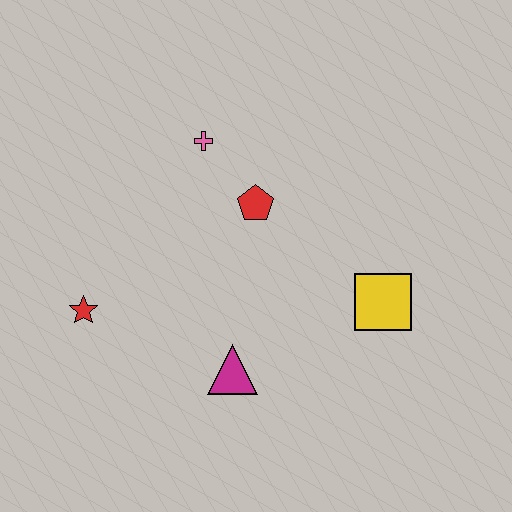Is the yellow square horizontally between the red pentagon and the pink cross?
No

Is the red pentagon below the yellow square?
No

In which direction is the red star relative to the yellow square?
The red star is to the left of the yellow square.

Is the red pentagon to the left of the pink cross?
No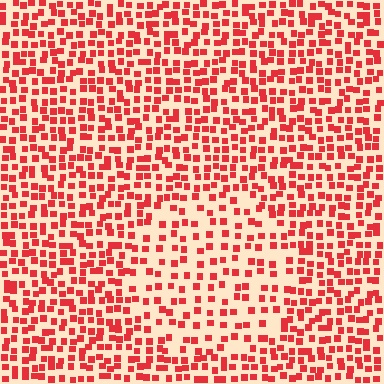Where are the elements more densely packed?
The elements are more densely packed outside the circle boundary.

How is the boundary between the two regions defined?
The boundary is defined by a change in element density (approximately 1.8x ratio). All elements are the same color, size, and shape.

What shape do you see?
I see a circle.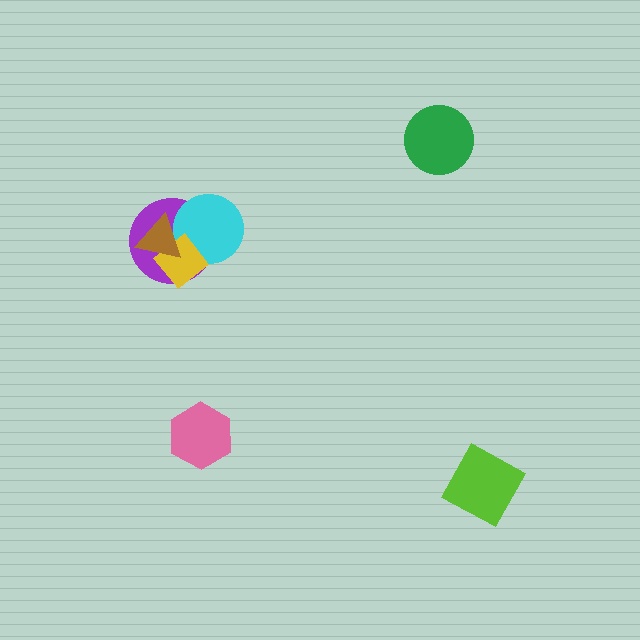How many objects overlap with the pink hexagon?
0 objects overlap with the pink hexagon.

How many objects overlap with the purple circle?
3 objects overlap with the purple circle.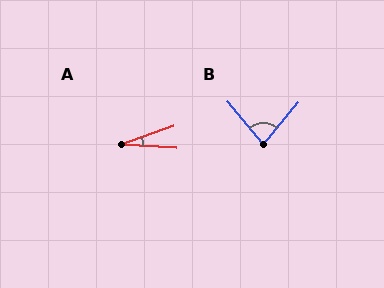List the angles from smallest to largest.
A (23°), B (79°).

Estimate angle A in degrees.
Approximately 23 degrees.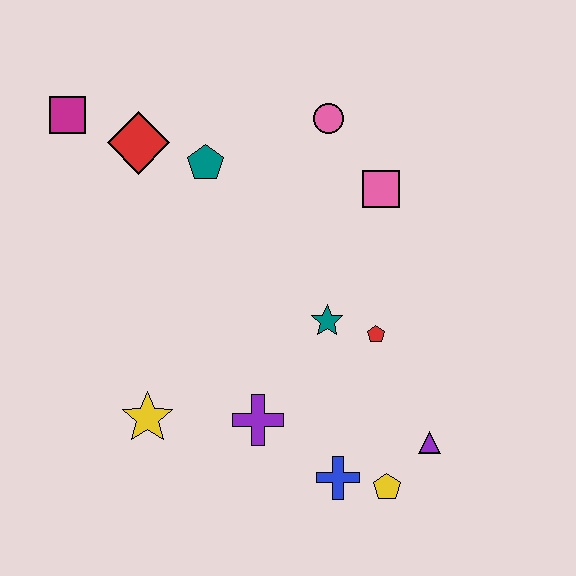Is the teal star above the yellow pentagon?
Yes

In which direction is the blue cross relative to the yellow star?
The blue cross is to the right of the yellow star.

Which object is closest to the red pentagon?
The teal star is closest to the red pentagon.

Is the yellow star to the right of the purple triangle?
No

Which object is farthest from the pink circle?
The yellow pentagon is farthest from the pink circle.